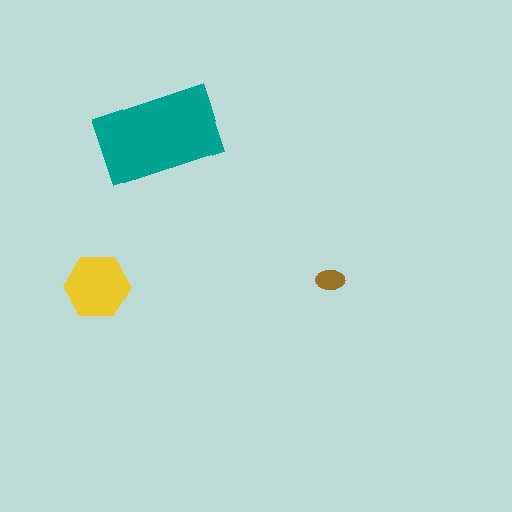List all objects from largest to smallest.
The teal rectangle, the yellow hexagon, the brown ellipse.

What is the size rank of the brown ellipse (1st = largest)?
3rd.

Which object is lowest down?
The yellow hexagon is bottommost.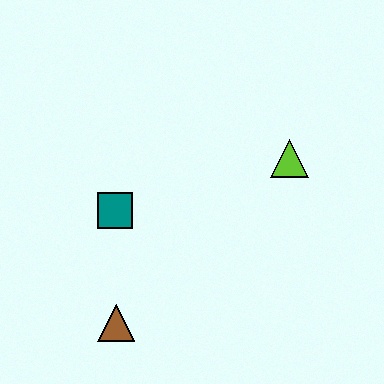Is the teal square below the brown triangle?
No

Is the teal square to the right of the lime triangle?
No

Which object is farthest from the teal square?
The lime triangle is farthest from the teal square.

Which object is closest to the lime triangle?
The teal square is closest to the lime triangle.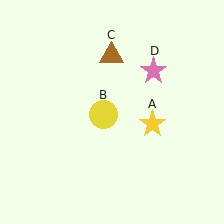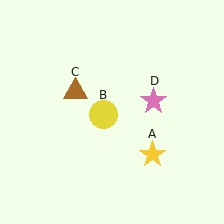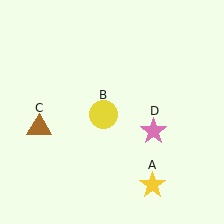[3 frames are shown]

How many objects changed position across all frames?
3 objects changed position: yellow star (object A), brown triangle (object C), pink star (object D).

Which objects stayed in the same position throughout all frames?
Yellow circle (object B) remained stationary.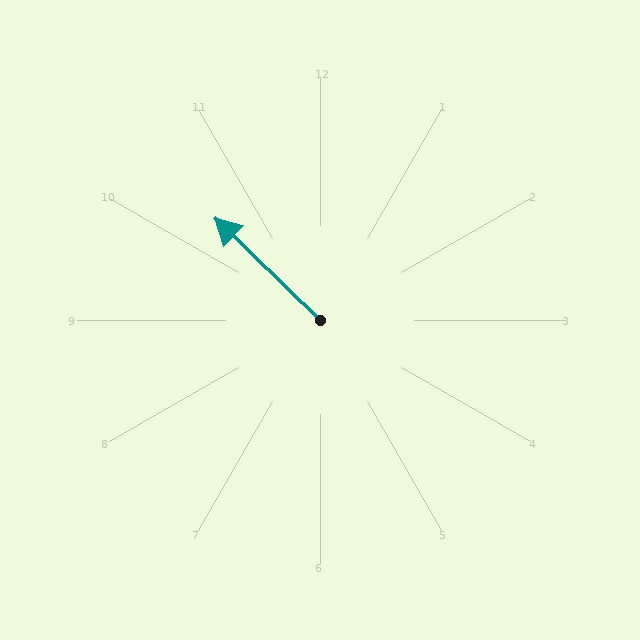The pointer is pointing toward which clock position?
Roughly 10 o'clock.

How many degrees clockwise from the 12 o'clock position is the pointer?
Approximately 314 degrees.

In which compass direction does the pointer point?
Northwest.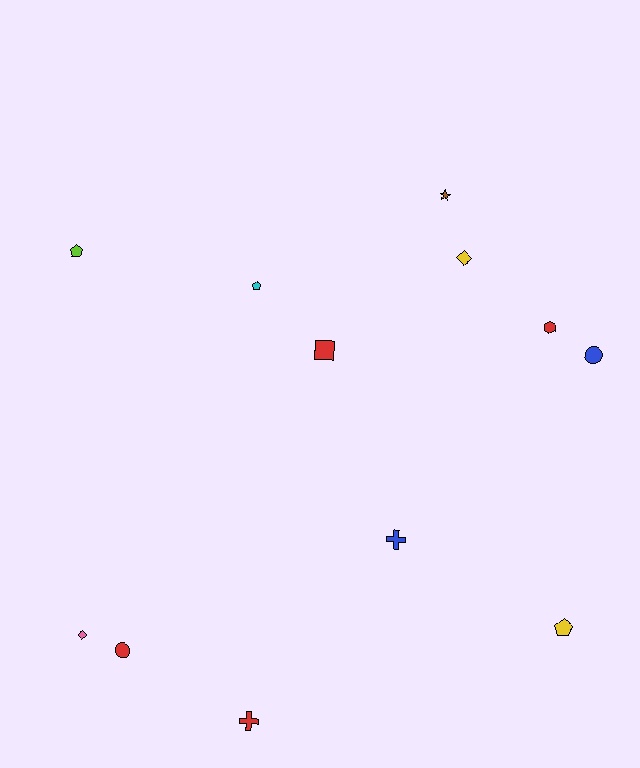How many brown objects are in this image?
There is 1 brown object.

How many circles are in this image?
There are 2 circles.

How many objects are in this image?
There are 12 objects.